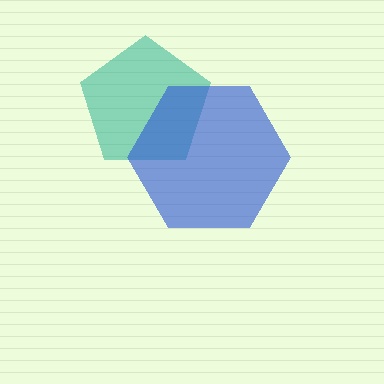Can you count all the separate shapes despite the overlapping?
Yes, there are 2 separate shapes.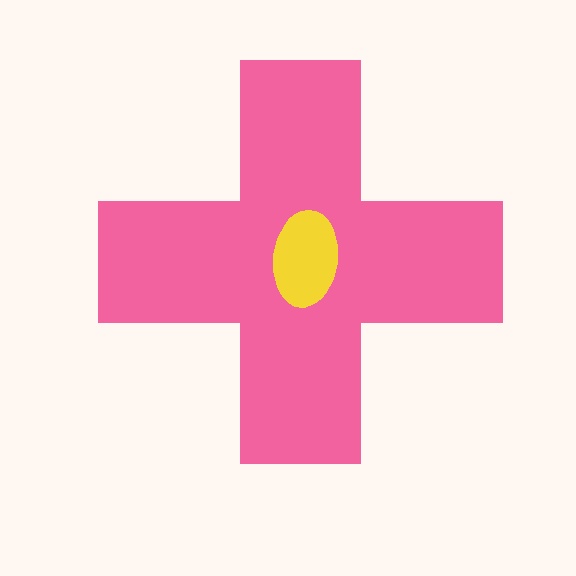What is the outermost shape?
The pink cross.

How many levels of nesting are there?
2.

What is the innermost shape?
The yellow ellipse.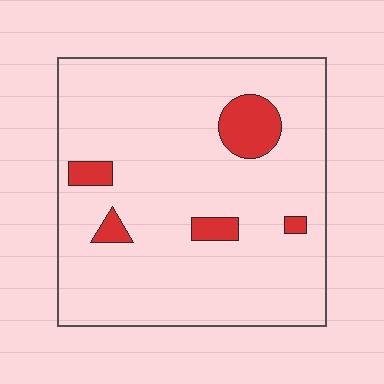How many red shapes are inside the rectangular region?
5.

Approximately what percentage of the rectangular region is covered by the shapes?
Approximately 10%.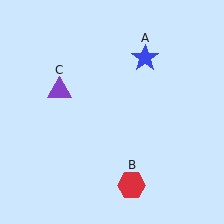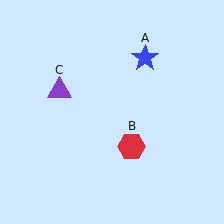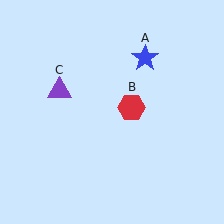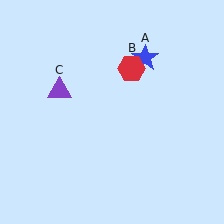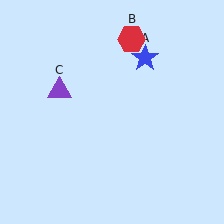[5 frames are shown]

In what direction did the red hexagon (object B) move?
The red hexagon (object B) moved up.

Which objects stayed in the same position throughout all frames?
Blue star (object A) and purple triangle (object C) remained stationary.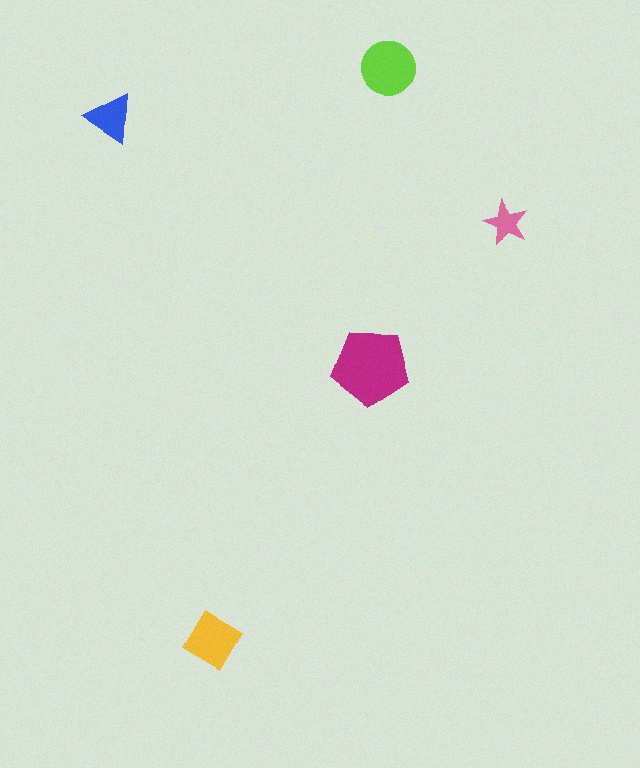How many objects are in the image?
There are 5 objects in the image.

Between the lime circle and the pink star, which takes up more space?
The lime circle.